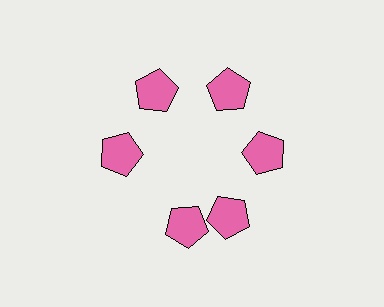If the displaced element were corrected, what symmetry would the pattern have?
It would have 6-fold rotational symmetry — the pattern would map onto itself every 60 degrees.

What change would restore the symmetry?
The symmetry would be restored by rotating it back into even spacing with its neighbors so that all 6 pentagons sit at equal angles and equal distance from the center.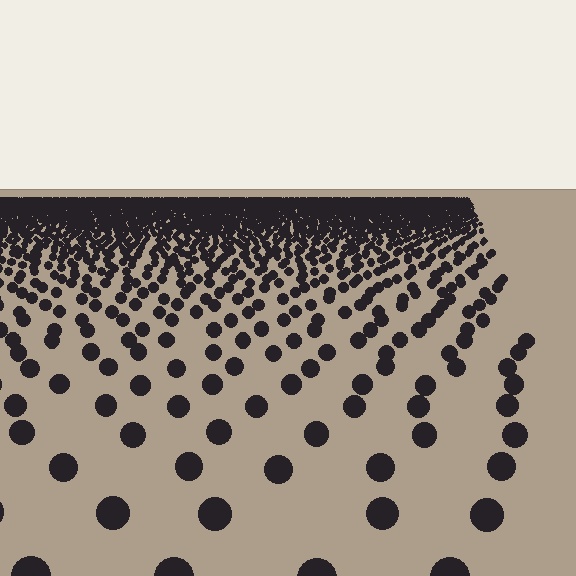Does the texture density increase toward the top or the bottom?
Density increases toward the top.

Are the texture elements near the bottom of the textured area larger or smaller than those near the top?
Larger. Near the bottom, elements are closer to the viewer and appear at a bigger on-screen size.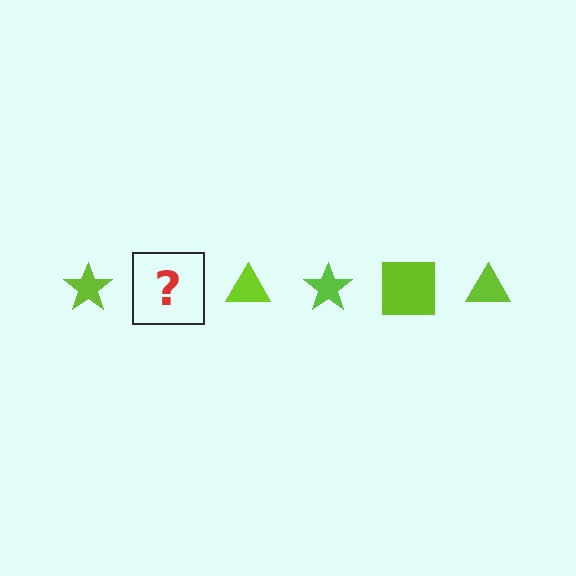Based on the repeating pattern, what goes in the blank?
The blank should be a lime square.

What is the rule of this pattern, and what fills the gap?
The rule is that the pattern cycles through star, square, triangle shapes in lime. The gap should be filled with a lime square.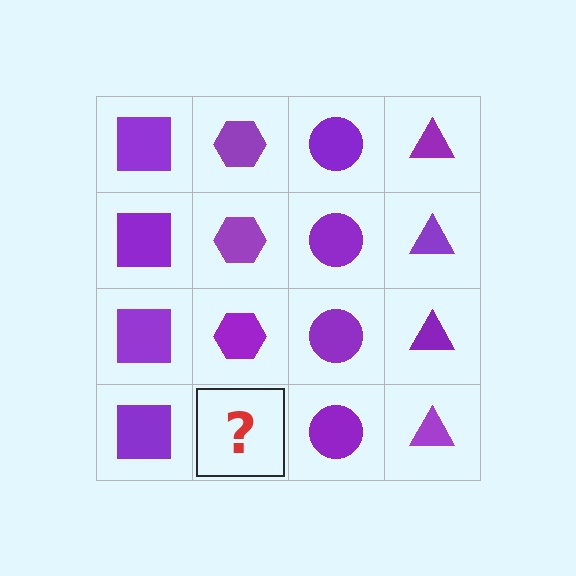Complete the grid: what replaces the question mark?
The question mark should be replaced with a purple hexagon.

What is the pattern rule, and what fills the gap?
The rule is that each column has a consistent shape. The gap should be filled with a purple hexagon.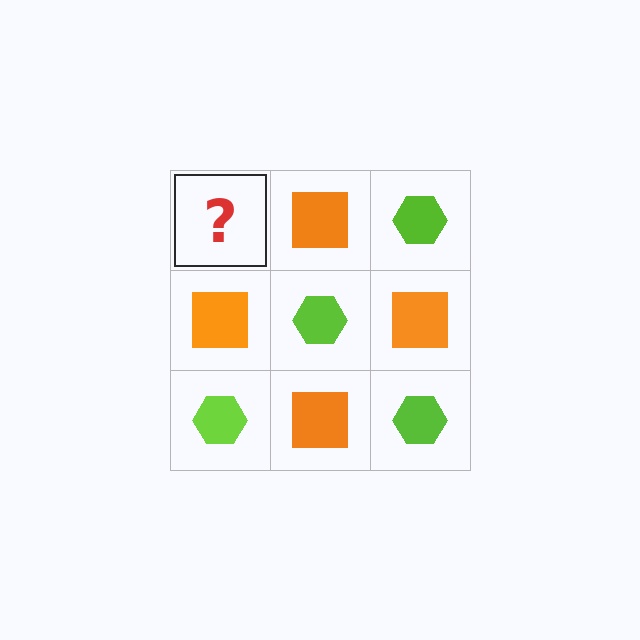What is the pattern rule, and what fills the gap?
The rule is that it alternates lime hexagon and orange square in a checkerboard pattern. The gap should be filled with a lime hexagon.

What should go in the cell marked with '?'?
The missing cell should contain a lime hexagon.